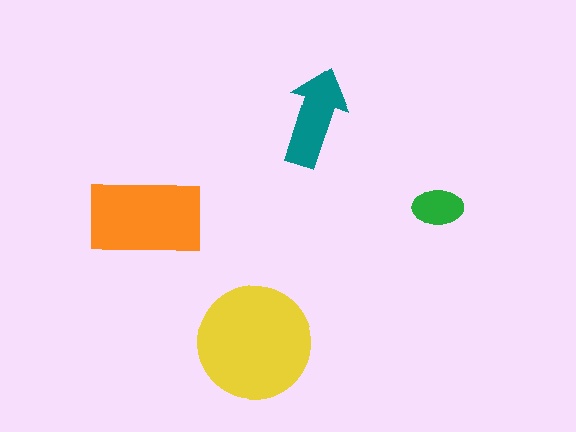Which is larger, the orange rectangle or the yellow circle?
The yellow circle.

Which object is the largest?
The yellow circle.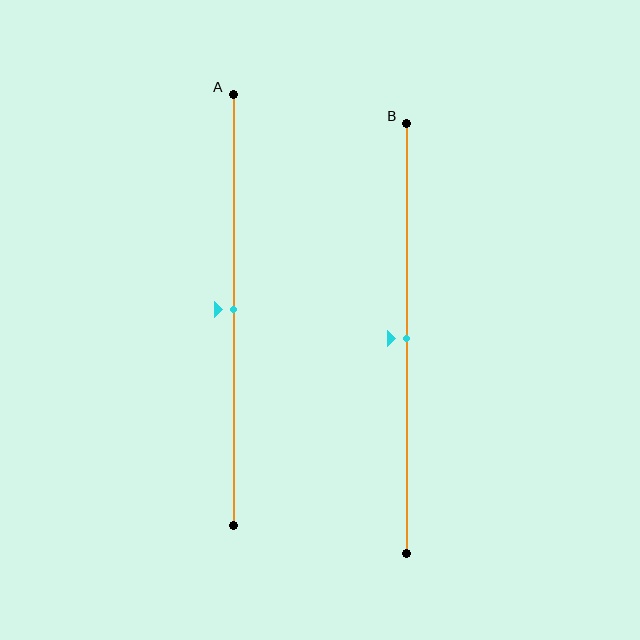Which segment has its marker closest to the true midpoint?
Segment A has its marker closest to the true midpoint.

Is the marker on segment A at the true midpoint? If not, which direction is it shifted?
Yes, the marker on segment A is at the true midpoint.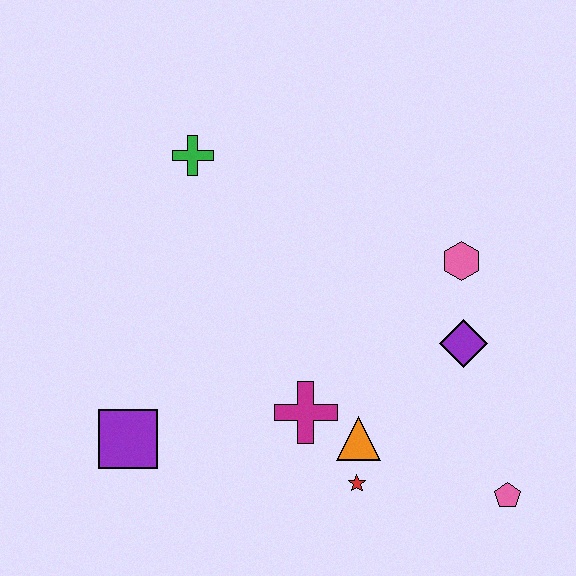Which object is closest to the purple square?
The magenta cross is closest to the purple square.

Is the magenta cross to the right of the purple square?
Yes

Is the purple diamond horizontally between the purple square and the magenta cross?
No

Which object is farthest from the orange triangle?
The green cross is farthest from the orange triangle.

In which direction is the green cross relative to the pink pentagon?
The green cross is above the pink pentagon.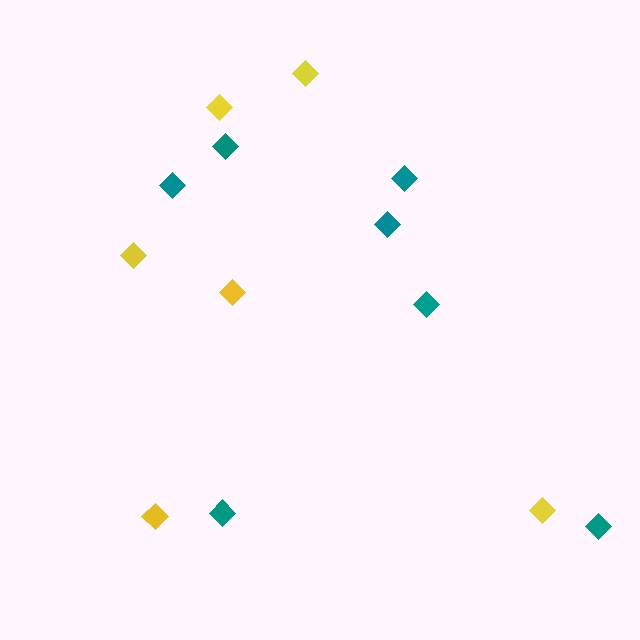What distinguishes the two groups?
There are 2 groups: one group of teal diamonds (7) and one group of yellow diamonds (6).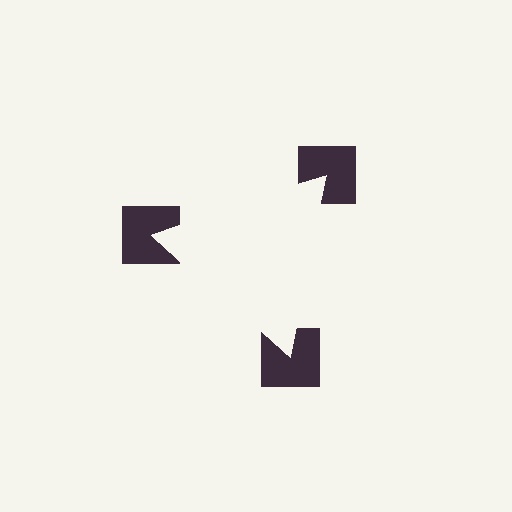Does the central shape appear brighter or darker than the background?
It typically appears slightly brighter than the background, even though no actual brightness change is drawn.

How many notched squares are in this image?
There are 3 — one at each vertex of the illusory triangle.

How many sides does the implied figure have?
3 sides.